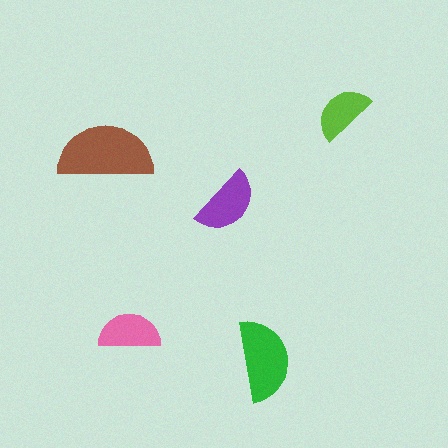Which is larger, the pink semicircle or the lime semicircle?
The pink one.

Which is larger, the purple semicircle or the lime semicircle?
The purple one.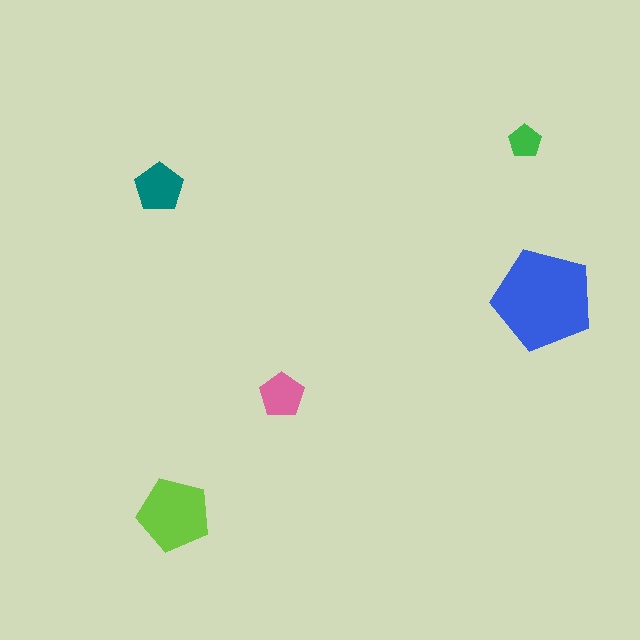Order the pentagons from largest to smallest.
the blue one, the lime one, the teal one, the pink one, the green one.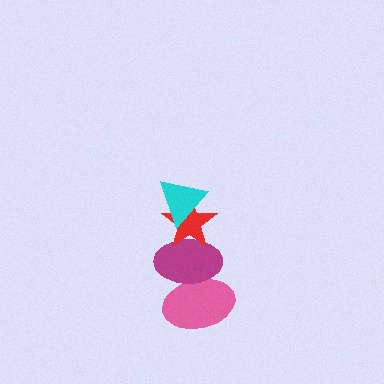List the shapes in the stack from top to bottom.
From top to bottom: the cyan triangle, the red star, the magenta ellipse, the pink ellipse.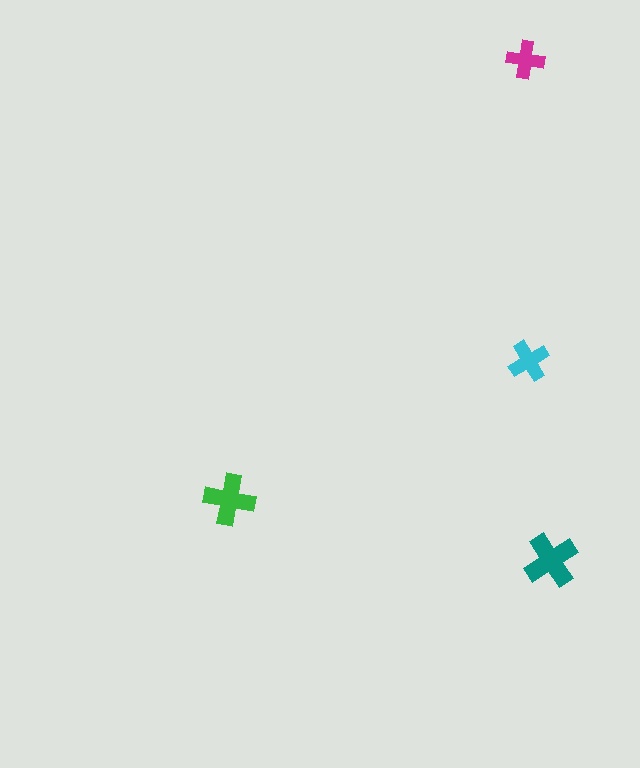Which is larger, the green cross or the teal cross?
The teal one.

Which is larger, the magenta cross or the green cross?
The green one.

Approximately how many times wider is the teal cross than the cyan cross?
About 1.5 times wider.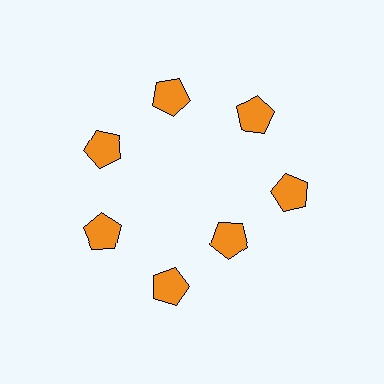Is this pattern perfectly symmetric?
No. The 7 orange pentagons are arranged in a ring, but one element near the 5 o'clock position is pulled inward toward the center, breaking the 7-fold rotational symmetry.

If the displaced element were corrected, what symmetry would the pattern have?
It would have 7-fold rotational symmetry — the pattern would map onto itself every 51 degrees.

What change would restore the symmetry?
The symmetry would be restored by moving it outward, back onto the ring so that all 7 pentagons sit at equal angles and equal distance from the center.